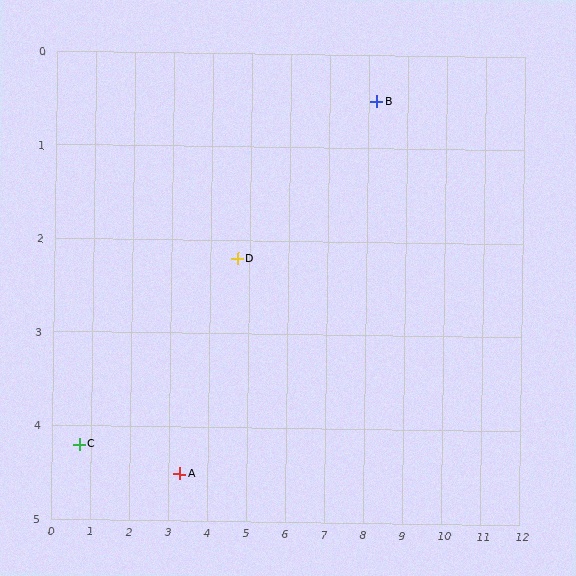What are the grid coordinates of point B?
Point B is at approximately (8.2, 0.5).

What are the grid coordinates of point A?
Point A is at approximately (3.3, 4.5).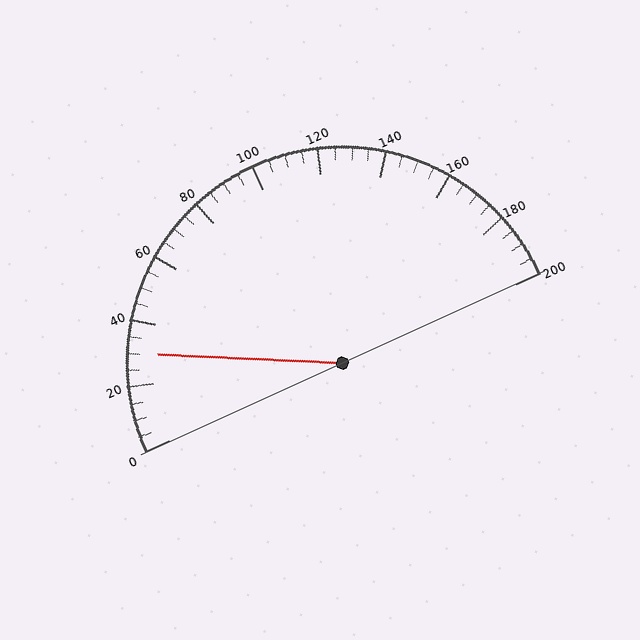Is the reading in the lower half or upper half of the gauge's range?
The reading is in the lower half of the range (0 to 200).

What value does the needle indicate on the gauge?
The needle indicates approximately 30.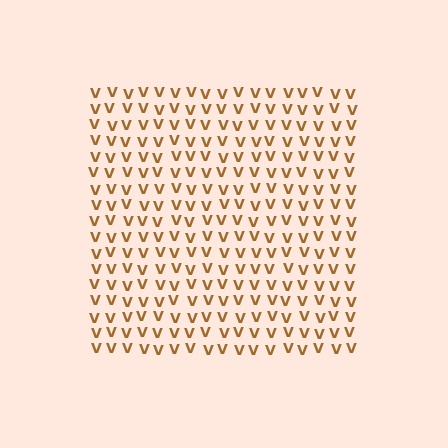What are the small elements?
The small elements are letter V's.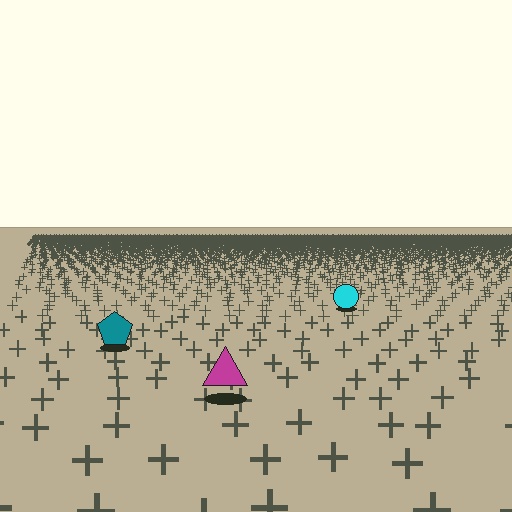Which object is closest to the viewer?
The magenta triangle is closest. The texture marks near it are larger and more spread out.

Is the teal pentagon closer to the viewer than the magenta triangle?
No. The magenta triangle is closer — you can tell from the texture gradient: the ground texture is coarser near it.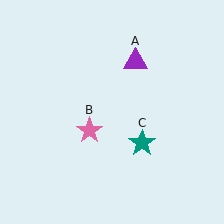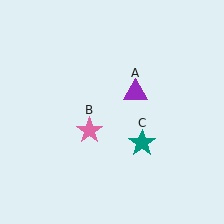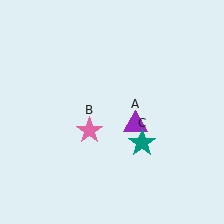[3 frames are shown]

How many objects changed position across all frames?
1 object changed position: purple triangle (object A).